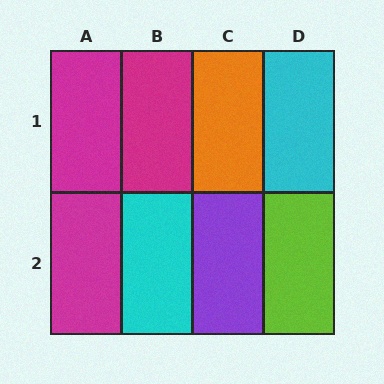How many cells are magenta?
3 cells are magenta.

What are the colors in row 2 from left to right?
Magenta, cyan, purple, lime.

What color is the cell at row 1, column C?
Orange.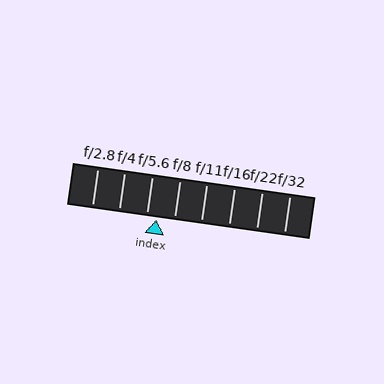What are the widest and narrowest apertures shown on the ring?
The widest aperture shown is f/2.8 and the narrowest is f/32.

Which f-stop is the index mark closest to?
The index mark is closest to f/5.6.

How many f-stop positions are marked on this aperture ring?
There are 8 f-stop positions marked.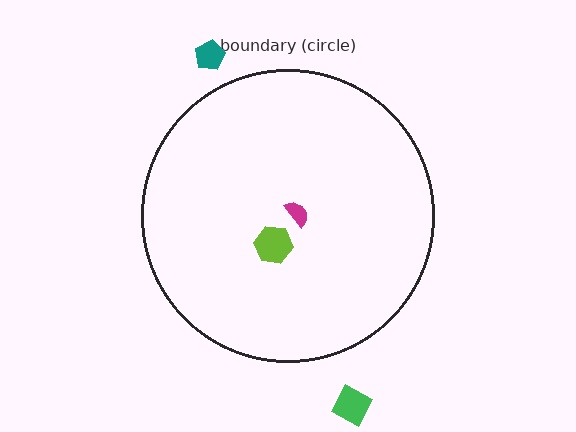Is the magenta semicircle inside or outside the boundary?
Inside.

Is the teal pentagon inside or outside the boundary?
Outside.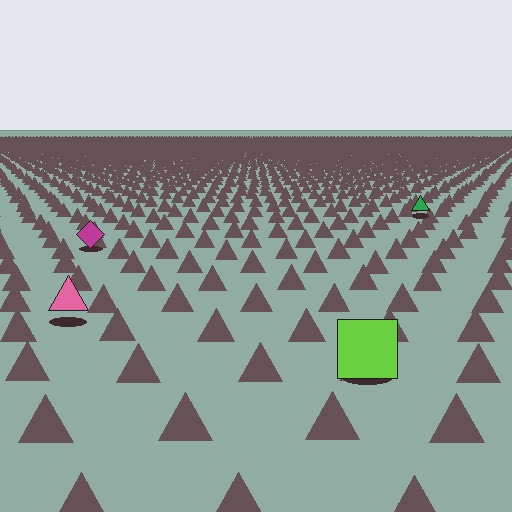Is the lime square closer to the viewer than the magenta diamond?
Yes. The lime square is closer — you can tell from the texture gradient: the ground texture is coarser near it.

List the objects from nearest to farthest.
From nearest to farthest: the lime square, the pink triangle, the magenta diamond, the green triangle.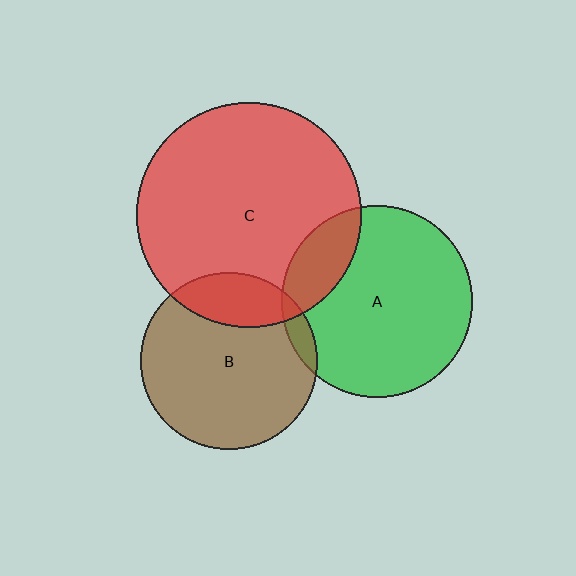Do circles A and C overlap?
Yes.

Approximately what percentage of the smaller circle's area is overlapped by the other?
Approximately 20%.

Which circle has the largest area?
Circle C (red).